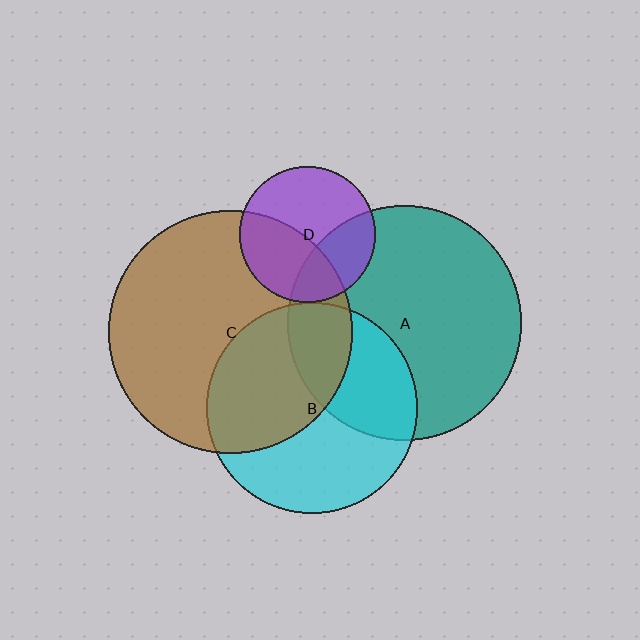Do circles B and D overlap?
Yes.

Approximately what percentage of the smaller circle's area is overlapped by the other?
Approximately 5%.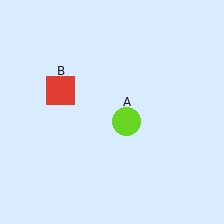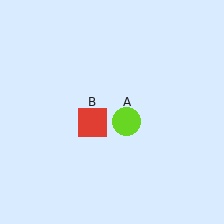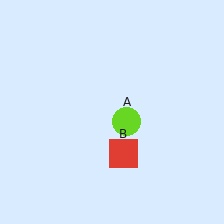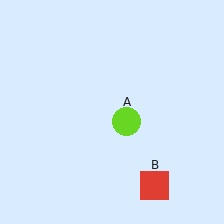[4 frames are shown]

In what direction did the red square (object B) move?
The red square (object B) moved down and to the right.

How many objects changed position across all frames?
1 object changed position: red square (object B).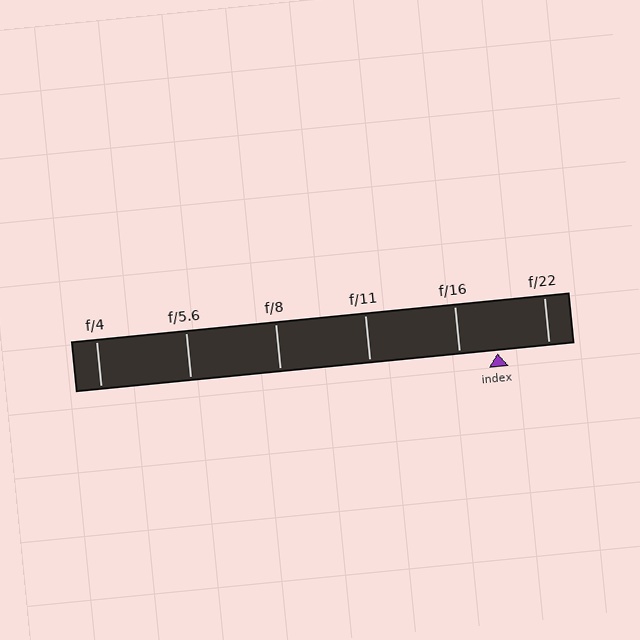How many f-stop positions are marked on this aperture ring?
There are 6 f-stop positions marked.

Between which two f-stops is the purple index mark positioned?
The index mark is between f/16 and f/22.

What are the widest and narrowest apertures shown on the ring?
The widest aperture shown is f/4 and the narrowest is f/22.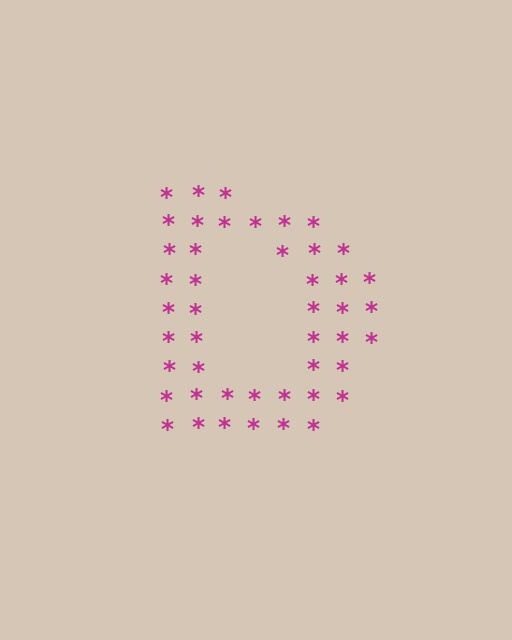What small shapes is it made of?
It is made of small asterisks.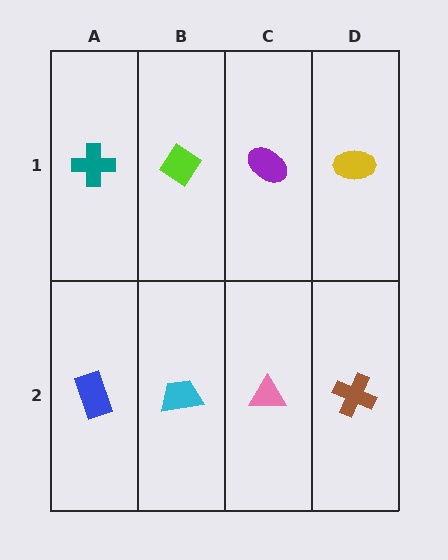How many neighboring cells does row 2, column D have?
2.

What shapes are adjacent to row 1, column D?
A brown cross (row 2, column D), a purple ellipse (row 1, column C).